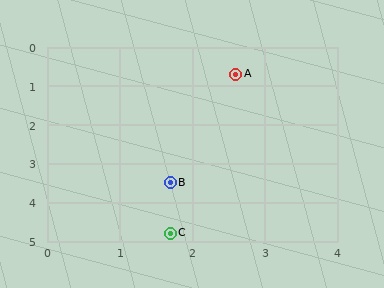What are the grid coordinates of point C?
Point C is at approximately (1.7, 4.8).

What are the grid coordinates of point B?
Point B is at approximately (1.7, 3.5).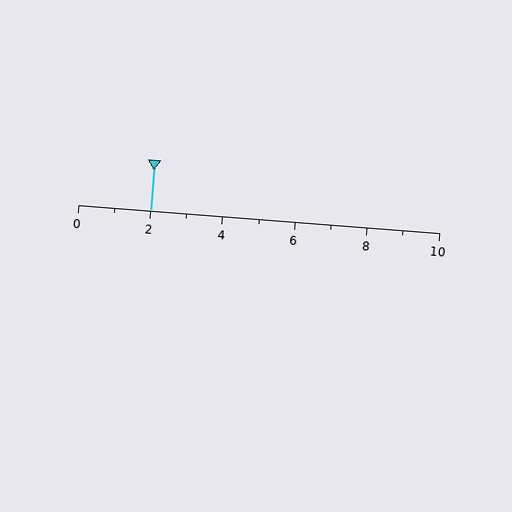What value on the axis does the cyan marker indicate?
The marker indicates approximately 2.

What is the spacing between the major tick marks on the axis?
The major ticks are spaced 2 apart.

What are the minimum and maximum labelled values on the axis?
The axis runs from 0 to 10.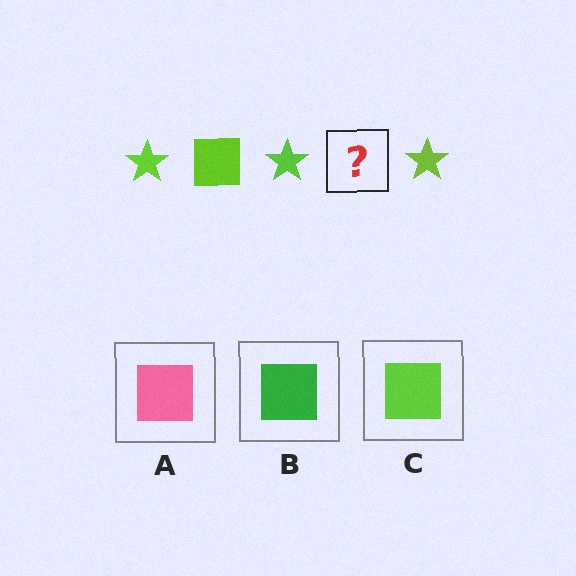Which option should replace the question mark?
Option C.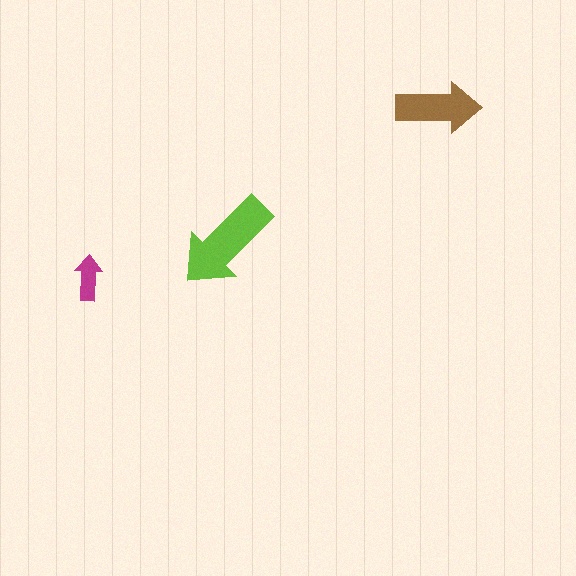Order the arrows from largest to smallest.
the lime one, the brown one, the magenta one.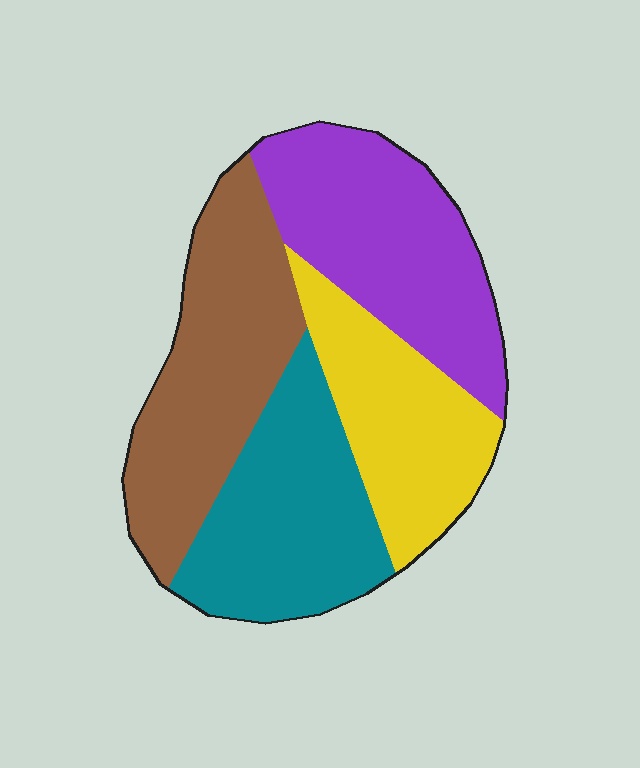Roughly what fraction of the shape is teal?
Teal covers roughly 25% of the shape.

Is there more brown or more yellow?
Brown.